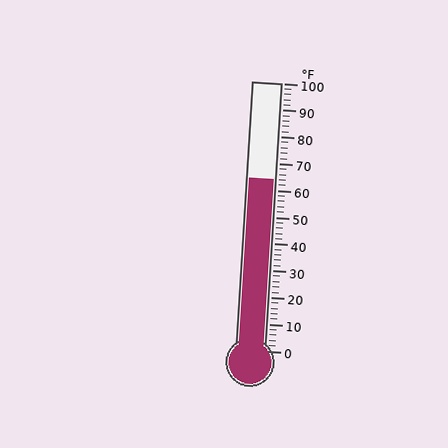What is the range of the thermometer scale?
The thermometer scale ranges from 0°F to 100°F.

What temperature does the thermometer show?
The thermometer shows approximately 64°F.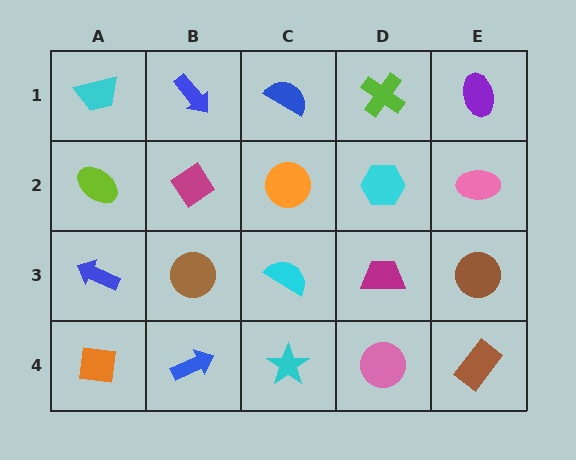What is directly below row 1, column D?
A cyan hexagon.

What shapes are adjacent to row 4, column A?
A blue arrow (row 3, column A), a blue arrow (row 4, column B).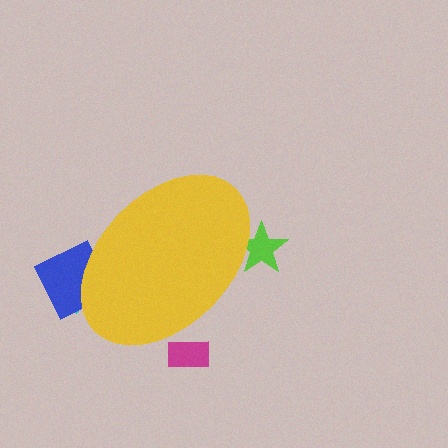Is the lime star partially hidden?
Yes, the lime star is partially hidden behind the yellow ellipse.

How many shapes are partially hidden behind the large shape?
4 shapes are partially hidden.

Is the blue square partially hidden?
Yes, the blue square is partially hidden behind the yellow ellipse.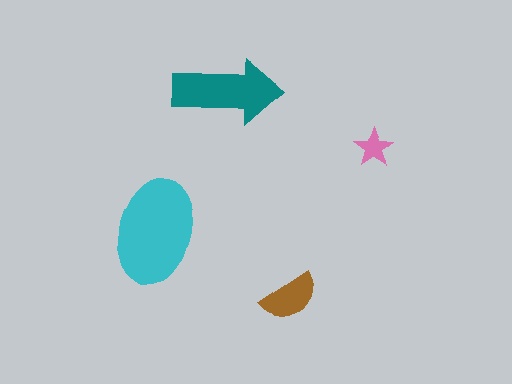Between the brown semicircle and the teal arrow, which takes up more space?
The teal arrow.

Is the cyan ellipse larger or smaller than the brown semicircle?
Larger.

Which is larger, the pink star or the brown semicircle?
The brown semicircle.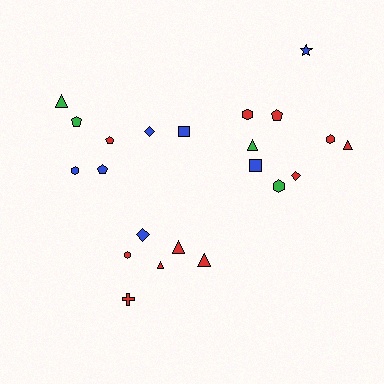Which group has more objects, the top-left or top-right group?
The top-right group.